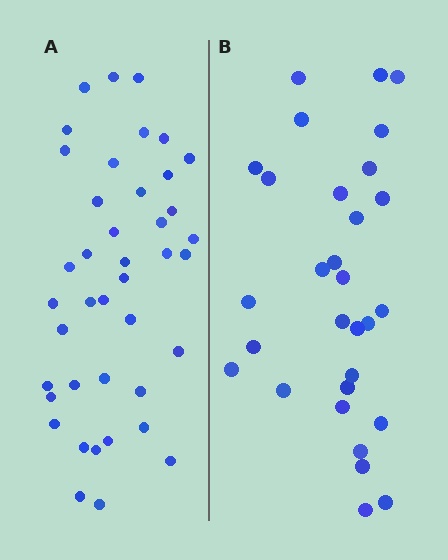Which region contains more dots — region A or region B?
Region A (the left region) has more dots.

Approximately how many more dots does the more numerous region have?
Region A has roughly 12 or so more dots than region B.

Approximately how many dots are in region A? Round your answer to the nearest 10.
About 40 dots. (The exact count is 41, which rounds to 40.)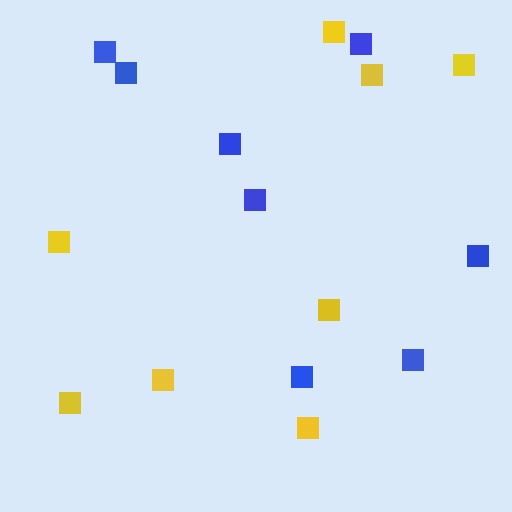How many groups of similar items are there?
There are 2 groups: one group of yellow squares (8) and one group of blue squares (8).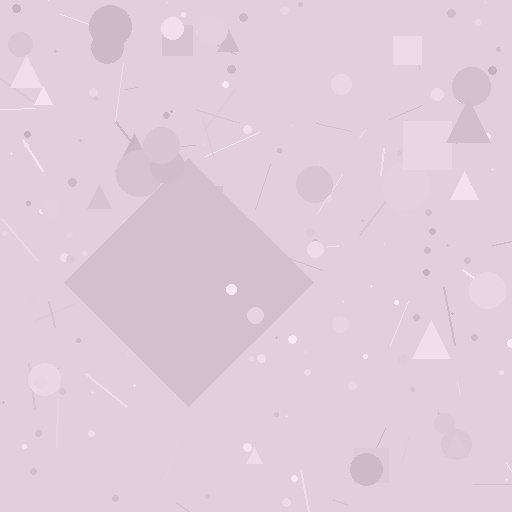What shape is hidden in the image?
A diamond is hidden in the image.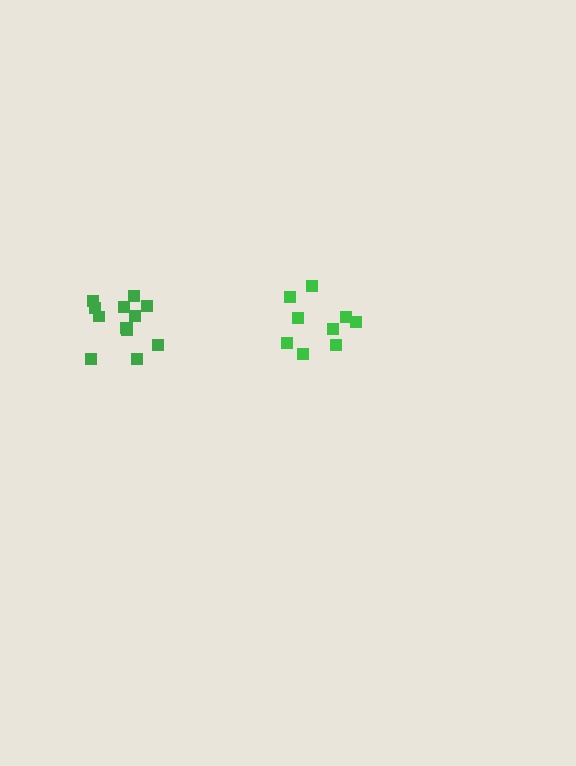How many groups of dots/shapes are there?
There are 2 groups.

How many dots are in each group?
Group 1: 9 dots, Group 2: 13 dots (22 total).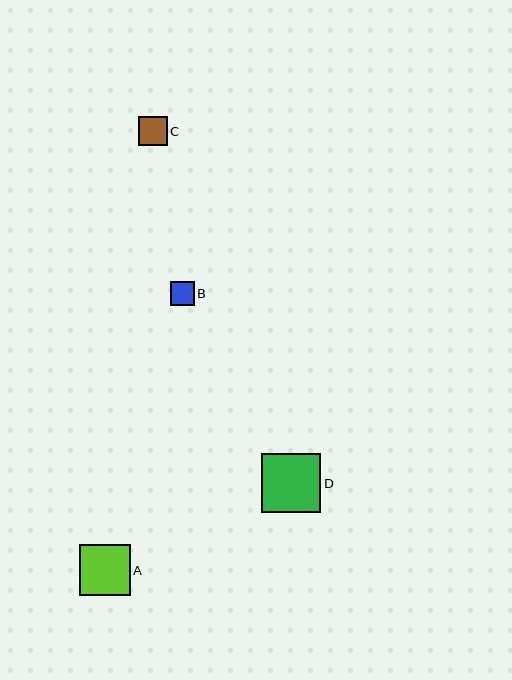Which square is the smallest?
Square B is the smallest with a size of approximately 24 pixels.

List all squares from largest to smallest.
From largest to smallest: D, A, C, B.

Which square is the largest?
Square D is the largest with a size of approximately 59 pixels.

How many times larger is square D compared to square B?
Square D is approximately 2.5 times the size of square B.